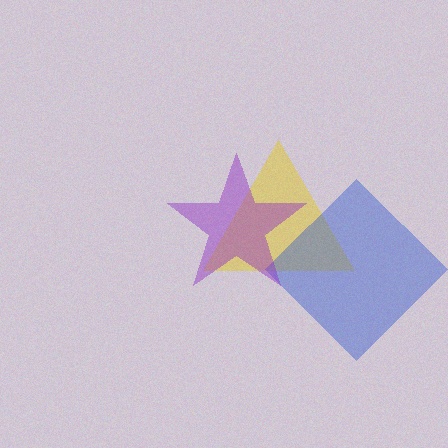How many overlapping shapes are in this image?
There are 3 overlapping shapes in the image.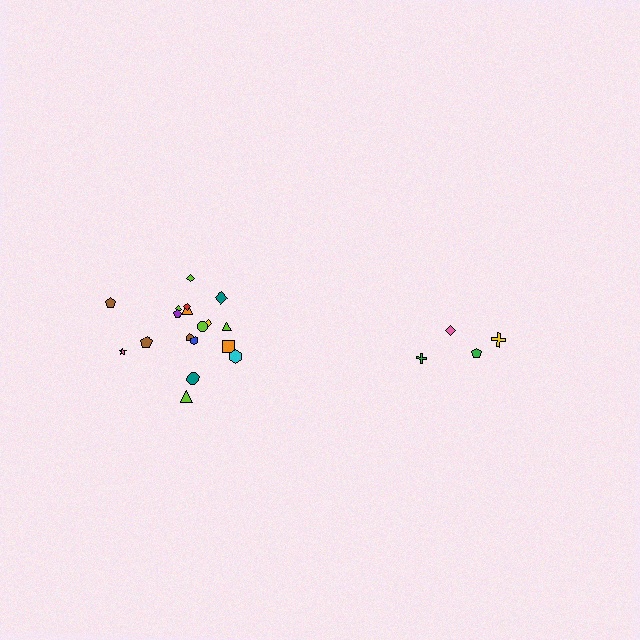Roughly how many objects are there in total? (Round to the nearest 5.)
Roughly 20 objects in total.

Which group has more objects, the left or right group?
The left group.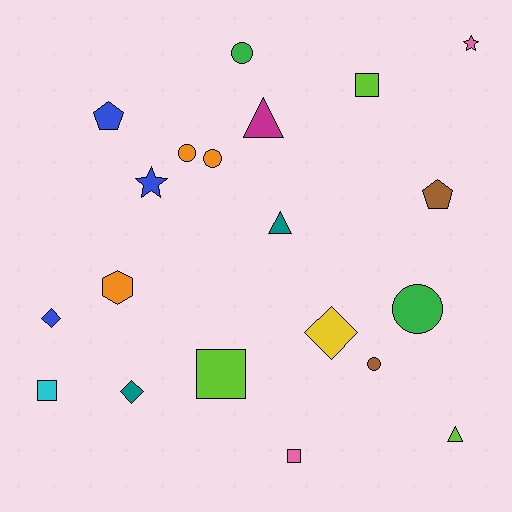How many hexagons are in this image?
There is 1 hexagon.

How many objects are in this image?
There are 20 objects.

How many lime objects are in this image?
There are 3 lime objects.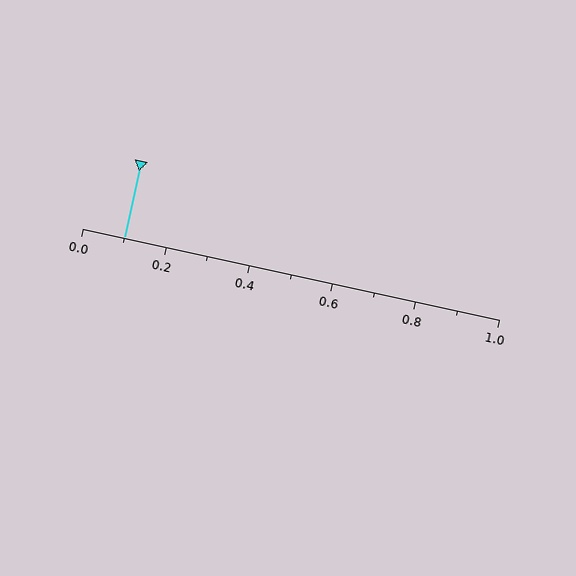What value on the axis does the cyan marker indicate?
The marker indicates approximately 0.1.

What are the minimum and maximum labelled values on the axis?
The axis runs from 0.0 to 1.0.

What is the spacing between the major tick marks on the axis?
The major ticks are spaced 0.2 apart.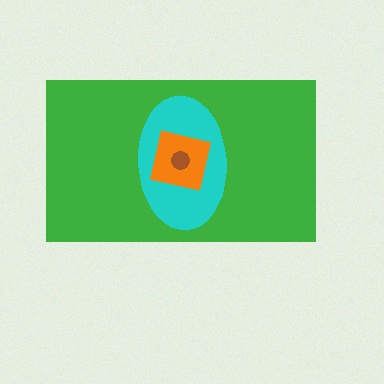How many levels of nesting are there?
4.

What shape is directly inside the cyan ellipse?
The orange square.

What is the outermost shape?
The green rectangle.